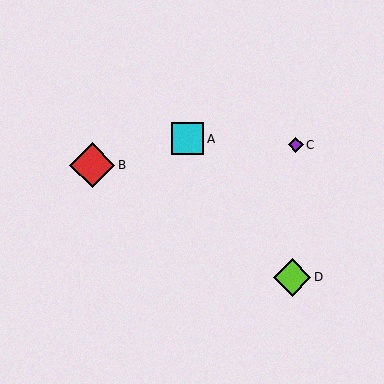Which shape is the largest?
The red diamond (labeled B) is the largest.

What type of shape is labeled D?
Shape D is a lime diamond.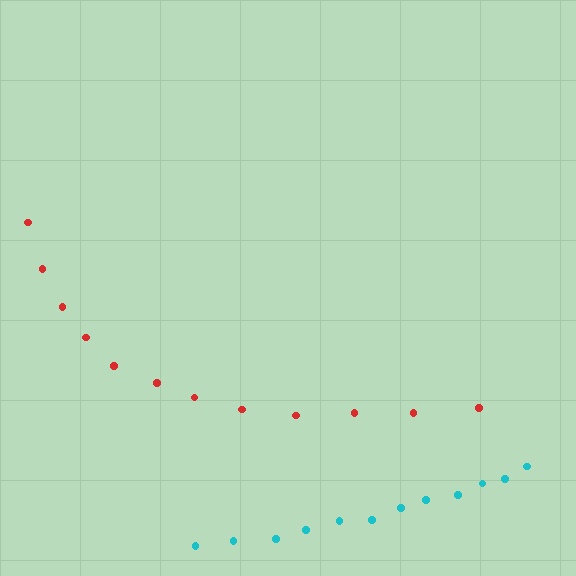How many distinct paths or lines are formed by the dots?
There are 2 distinct paths.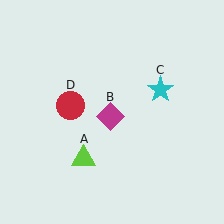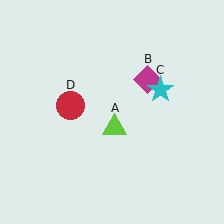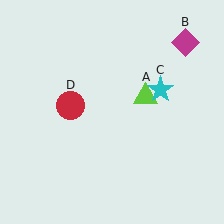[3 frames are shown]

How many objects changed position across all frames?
2 objects changed position: lime triangle (object A), magenta diamond (object B).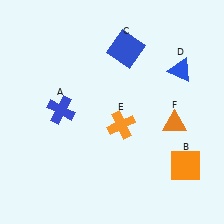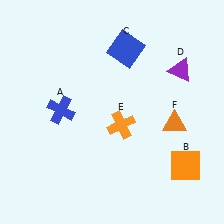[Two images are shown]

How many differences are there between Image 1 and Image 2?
There is 1 difference between the two images.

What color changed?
The triangle (D) changed from blue in Image 1 to purple in Image 2.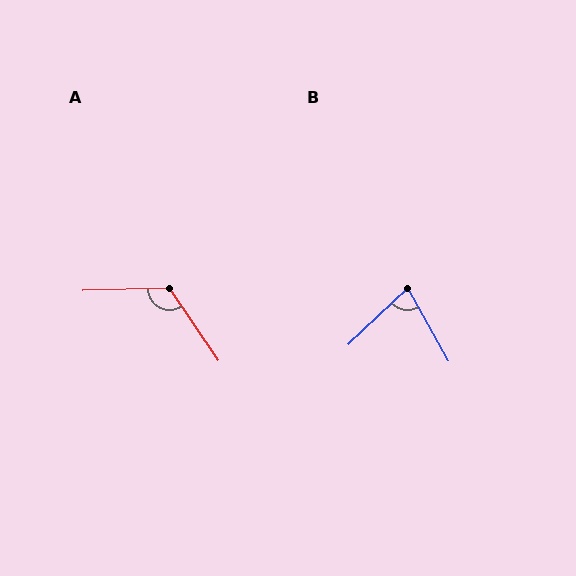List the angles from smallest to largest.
B (75°), A (122°).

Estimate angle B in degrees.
Approximately 75 degrees.